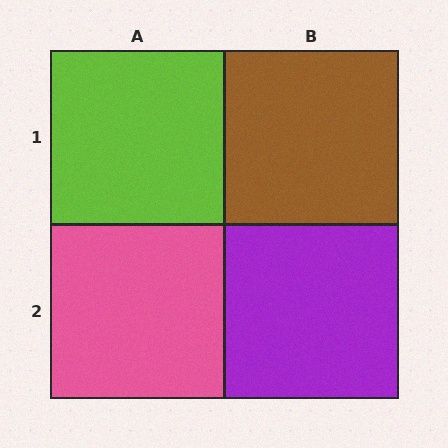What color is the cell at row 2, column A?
Pink.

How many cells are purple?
1 cell is purple.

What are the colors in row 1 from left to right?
Lime, brown.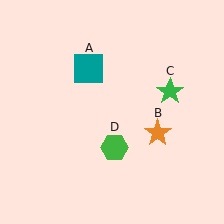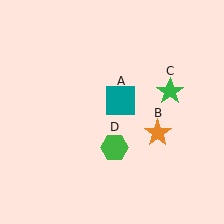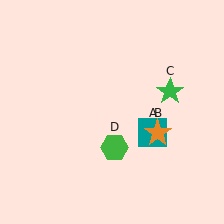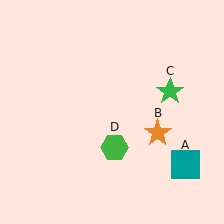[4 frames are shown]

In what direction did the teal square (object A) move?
The teal square (object A) moved down and to the right.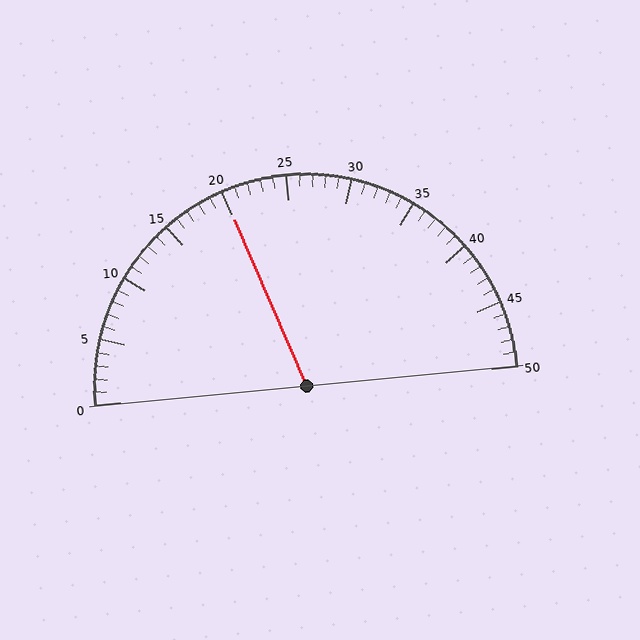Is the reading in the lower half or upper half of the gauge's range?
The reading is in the lower half of the range (0 to 50).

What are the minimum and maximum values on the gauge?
The gauge ranges from 0 to 50.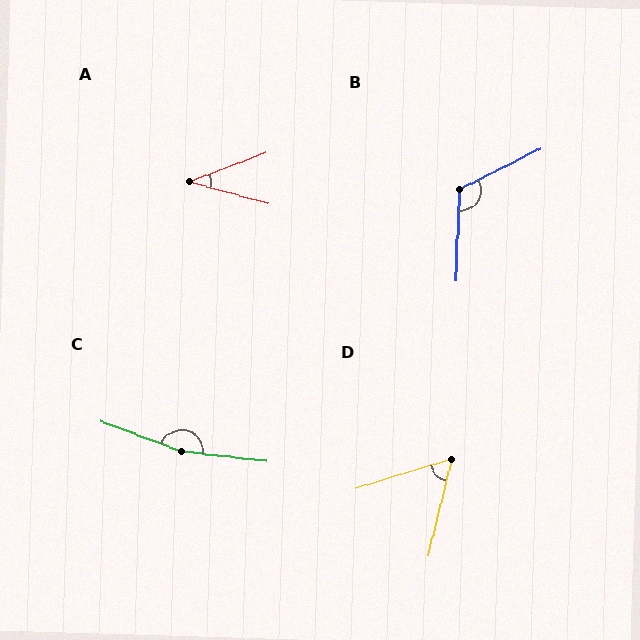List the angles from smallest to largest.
A (37°), D (59°), B (119°), C (167°).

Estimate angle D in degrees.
Approximately 59 degrees.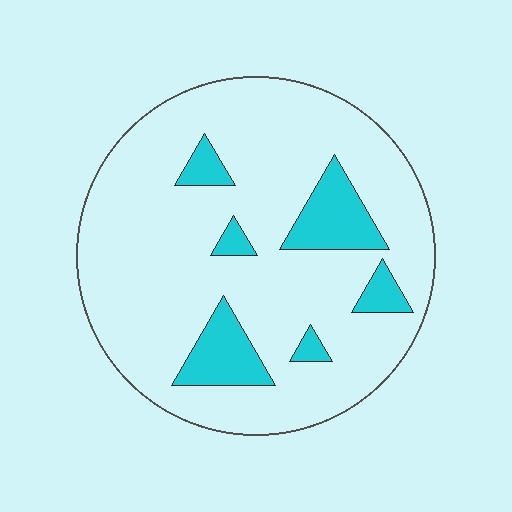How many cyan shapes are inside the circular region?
6.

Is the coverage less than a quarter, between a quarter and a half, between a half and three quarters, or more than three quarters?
Less than a quarter.